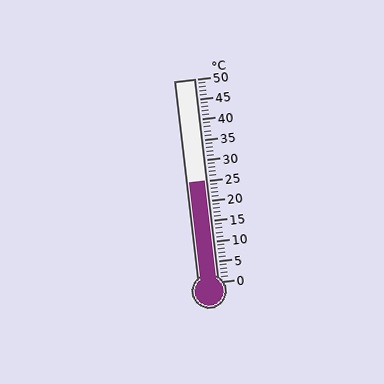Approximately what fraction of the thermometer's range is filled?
The thermometer is filled to approximately 50% of its range.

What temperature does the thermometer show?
The thermometer shows approximately 25°C.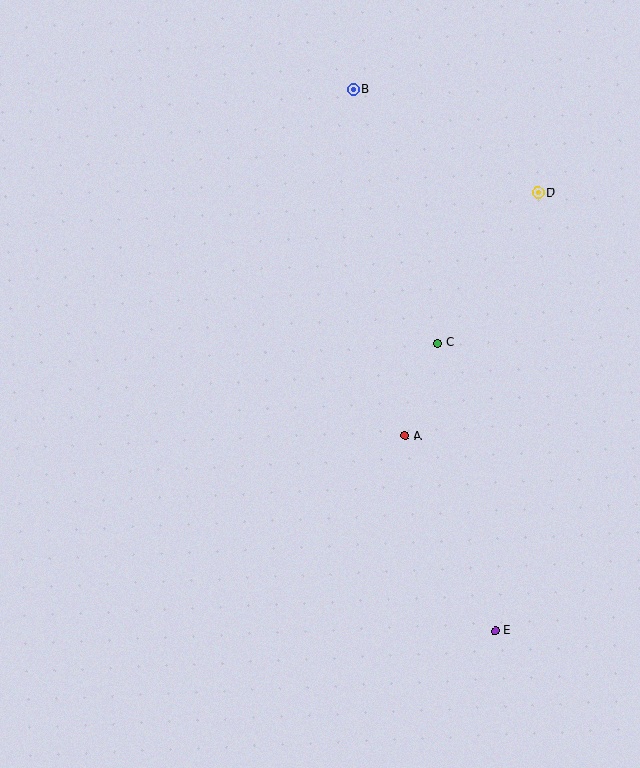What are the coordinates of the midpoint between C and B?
The midpoint between C and B is at (396, 216).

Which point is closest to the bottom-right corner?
Point E is closest to the bottom-right corner.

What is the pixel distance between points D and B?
The distance between D and B is 212 pixels.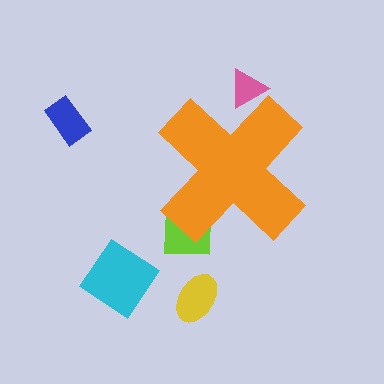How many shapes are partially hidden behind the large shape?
2 shapes are partially hidden.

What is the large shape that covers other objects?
An orange cross.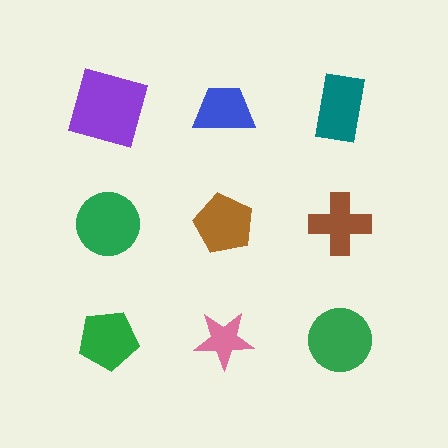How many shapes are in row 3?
3 shapes.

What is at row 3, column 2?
A pink star.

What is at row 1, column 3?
A teal rectangle.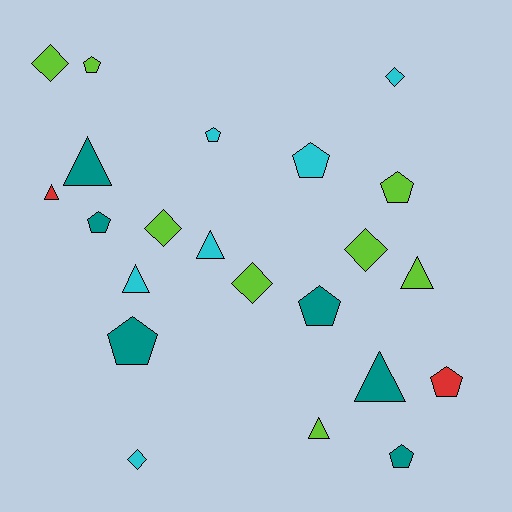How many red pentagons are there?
There is 1 red pentagon.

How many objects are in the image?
There are 22 objects.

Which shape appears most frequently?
Pentagon, with 9 objects.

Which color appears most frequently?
Lime, with 8 objects.